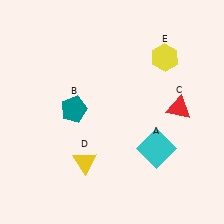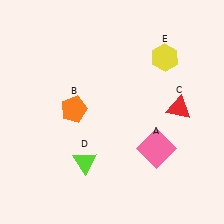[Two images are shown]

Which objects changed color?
A changed from cyan to pink. B changed from teal to orange. D changed from yellow to lime.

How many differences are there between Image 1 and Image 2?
There are 3 differences between the two images.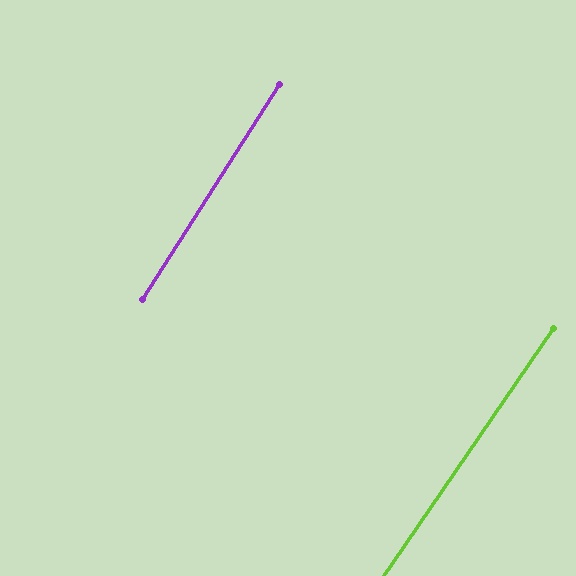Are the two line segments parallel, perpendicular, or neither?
Parallel — their directions differ by only 1.8°.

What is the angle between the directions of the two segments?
Approximately 2 degrees.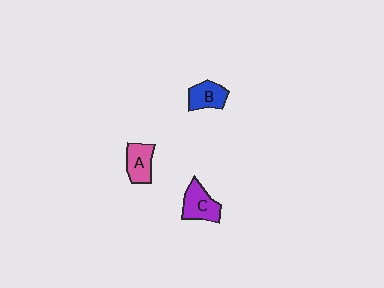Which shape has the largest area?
Shape C (purple).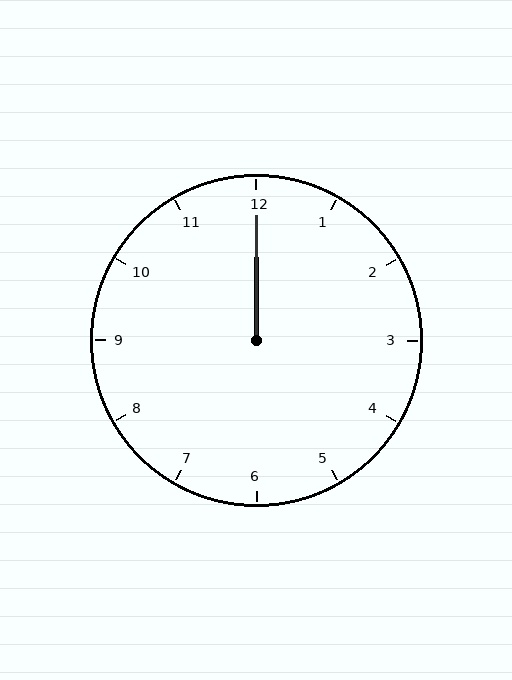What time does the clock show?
12:00.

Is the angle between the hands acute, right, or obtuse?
It is acute.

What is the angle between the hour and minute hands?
Approximately 0 degrees.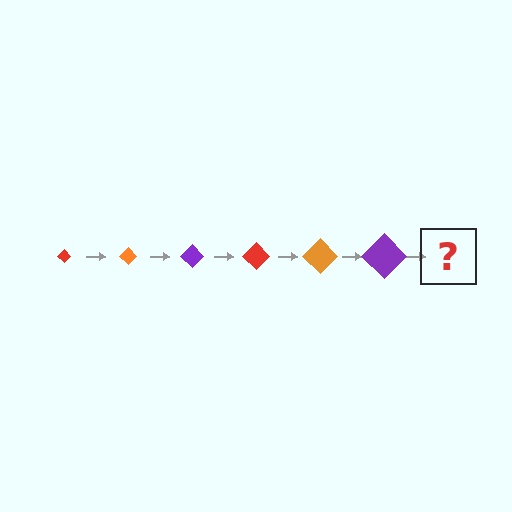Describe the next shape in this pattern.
It should be a red diamond, larger than the previous one.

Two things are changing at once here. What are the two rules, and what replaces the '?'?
The two rules are that the diamond grows larger each step and the color cycles through red, orange, and purple. The '?' should be a red diamond, larger than the previous one.